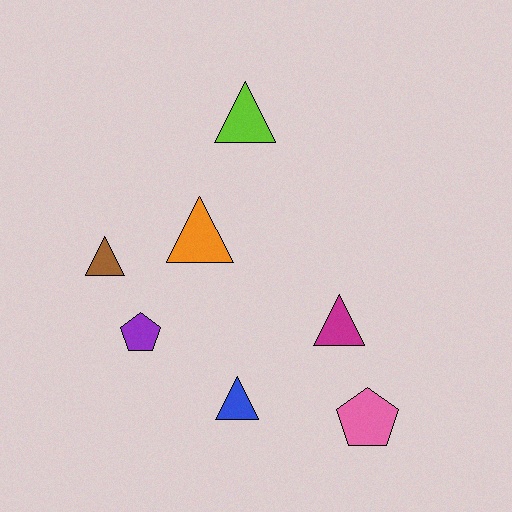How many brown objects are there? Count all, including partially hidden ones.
There is 1 brown object.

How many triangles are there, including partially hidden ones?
There are 5 triangles.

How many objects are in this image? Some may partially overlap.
There are 7 objects.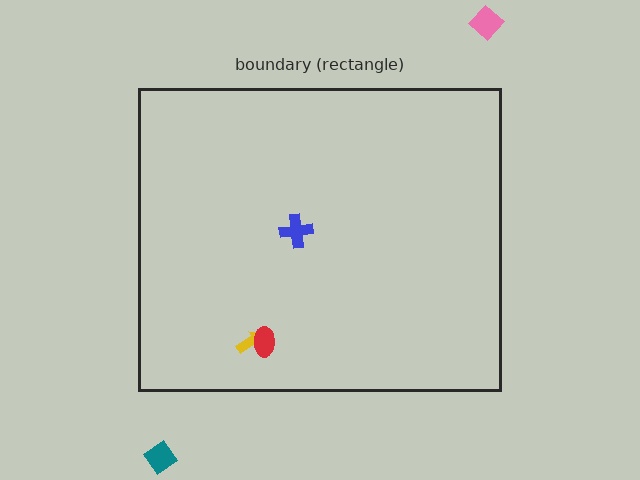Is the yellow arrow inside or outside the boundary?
Inside.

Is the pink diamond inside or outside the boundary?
Outside.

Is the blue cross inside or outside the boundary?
Inside.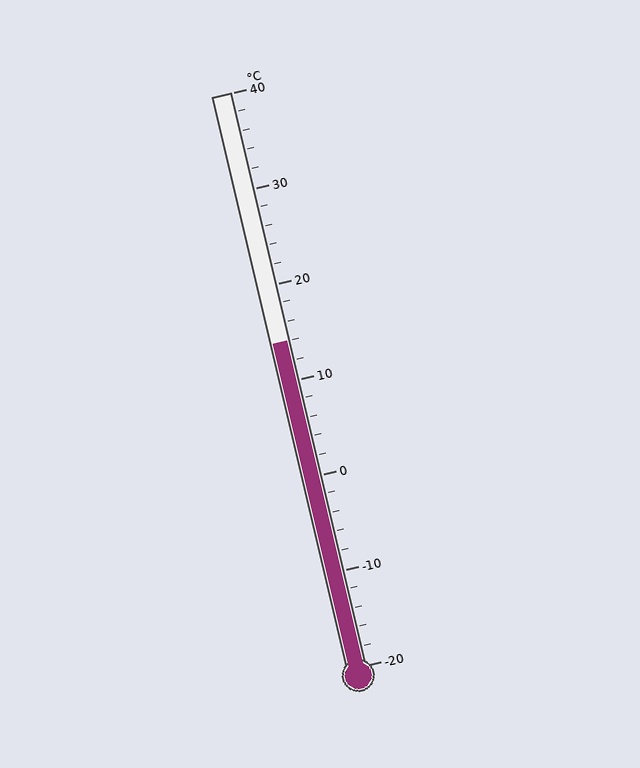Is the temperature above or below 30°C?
The temperature is below 30°C.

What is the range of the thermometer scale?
The thermometer scale ranges from -20°C to 40°C.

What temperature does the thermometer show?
The thermometer shows approximately 14°C.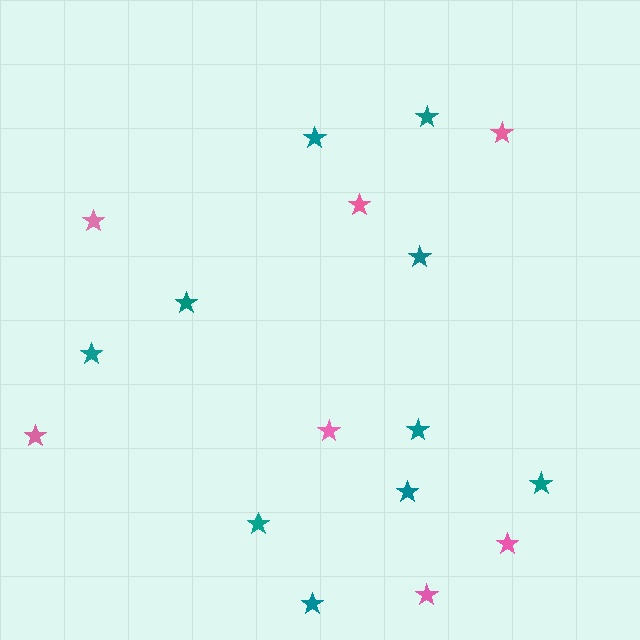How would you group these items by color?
There are 2 groups: one group of pink stars (7) and one group of teal stars (10).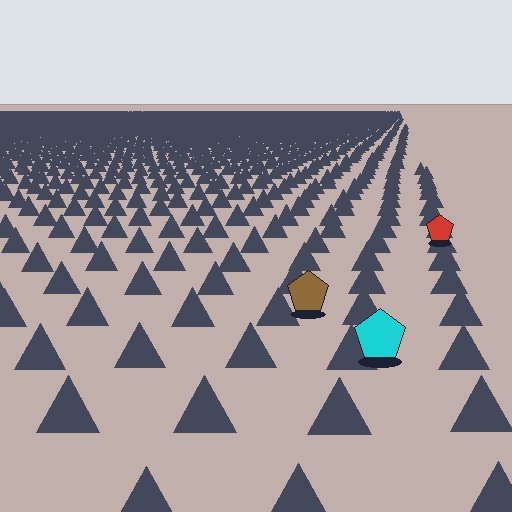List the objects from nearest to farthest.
From nearest to farthest: the cyan pentagon, the brown pentagon, the red pentagon.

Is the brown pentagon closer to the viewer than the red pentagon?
Yes. The brown pentagon is closer — you can tell from the texture gradient: the ground texture is coarser near it.